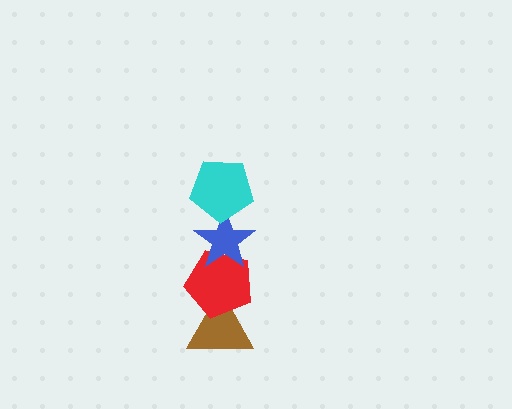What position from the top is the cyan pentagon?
The cyan pentagon is 1st from the top.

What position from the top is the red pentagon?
The red pentagon is 3rd from the top.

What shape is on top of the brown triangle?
The red pentagon is on top of the brown triangle.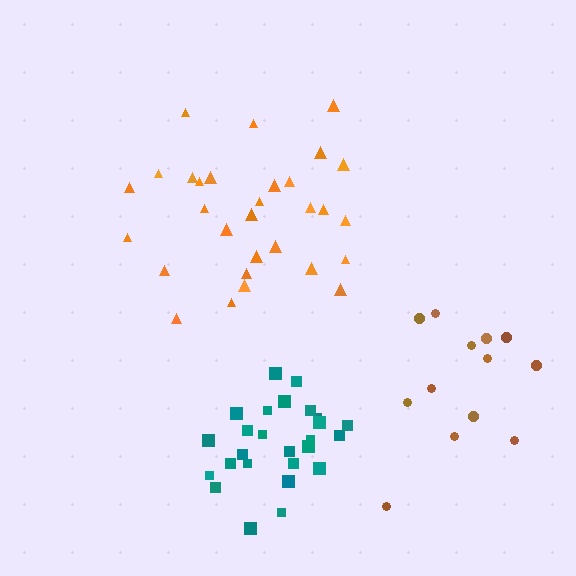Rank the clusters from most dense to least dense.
teal, orange, brown.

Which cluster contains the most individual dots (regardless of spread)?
Orange (30).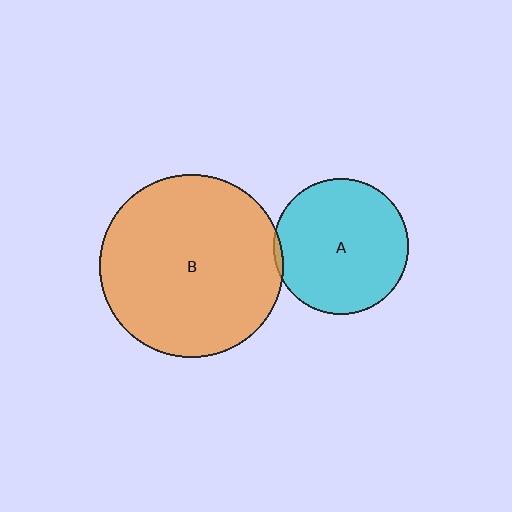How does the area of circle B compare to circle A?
Approximately 1.8 times.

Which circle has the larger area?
Circle B (orange).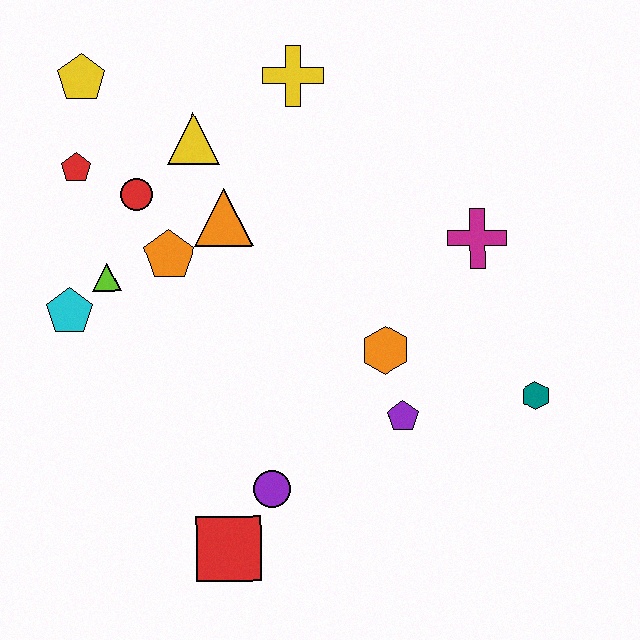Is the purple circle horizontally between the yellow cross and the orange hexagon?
No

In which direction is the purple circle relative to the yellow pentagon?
The purple circle is below the yellow pentagon.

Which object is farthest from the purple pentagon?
The yellow pentagon is farthest from the purple pentagon.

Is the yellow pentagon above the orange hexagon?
Yes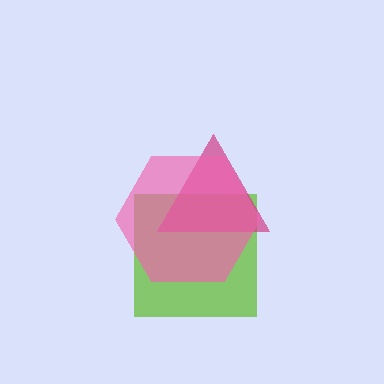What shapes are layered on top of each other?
The layered shapes are: a lime square, a magenta triangle, a pink hexagon.